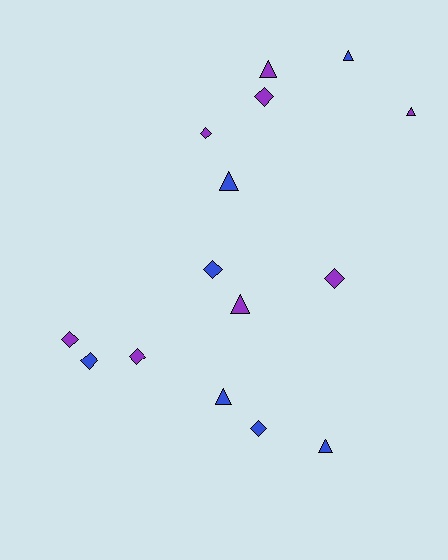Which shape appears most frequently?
Diamond, with 8 objects.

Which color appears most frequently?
Purple, with 8 objects.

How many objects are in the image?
There are 15 objects.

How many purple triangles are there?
There are 3 purple triangles.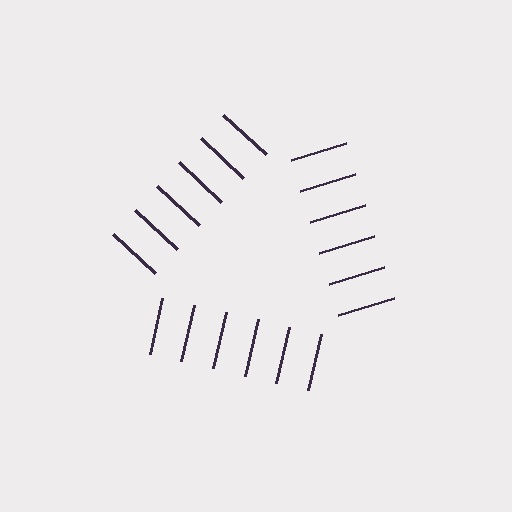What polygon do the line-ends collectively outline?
An illusory triangle — the line segments terminate on its edges but no continuous stroke is drawn.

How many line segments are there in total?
18 — 6 along each of the 3 edges.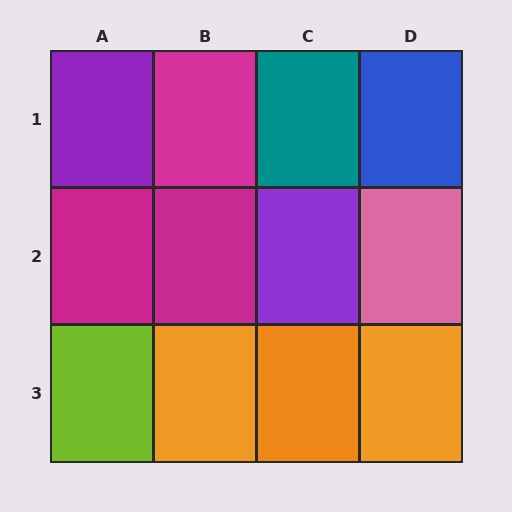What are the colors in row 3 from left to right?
Lime, orange, orange, orange.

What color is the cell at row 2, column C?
Purple.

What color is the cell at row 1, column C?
Teal.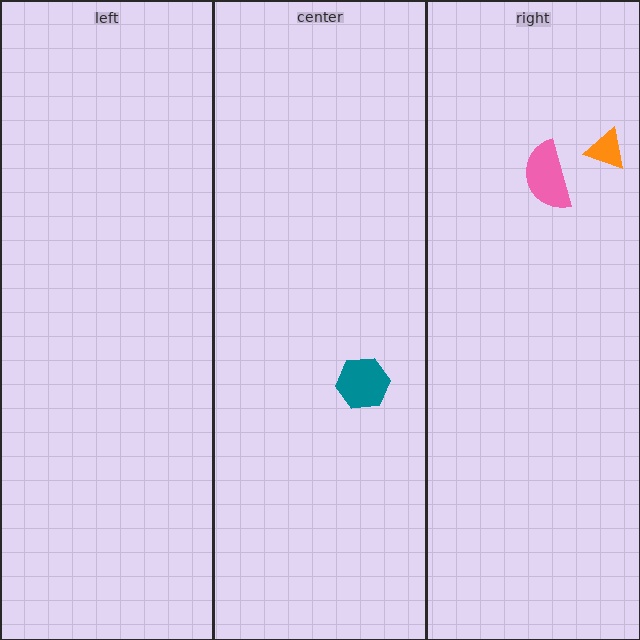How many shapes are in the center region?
1.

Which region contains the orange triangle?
The right region.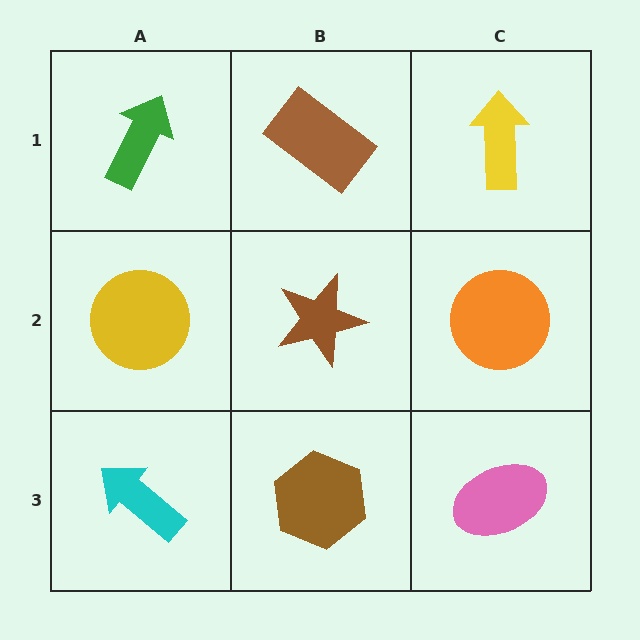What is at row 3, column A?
A cyan arrow.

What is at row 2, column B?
A brown star.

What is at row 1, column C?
A yellow arrow.